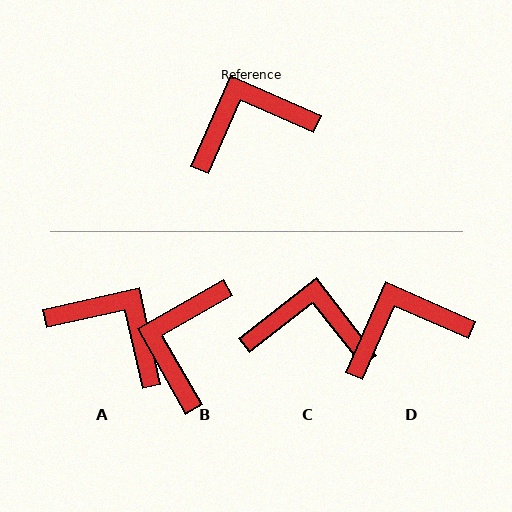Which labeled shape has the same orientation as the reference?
D.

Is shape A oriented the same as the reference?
No, it is off by about 54 degrees.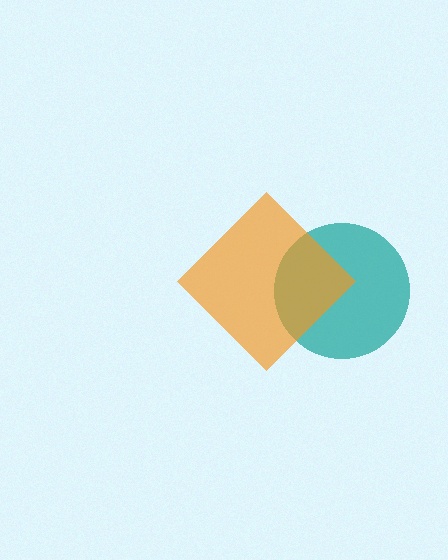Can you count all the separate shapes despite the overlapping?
Yes, there are 2 separate shapes.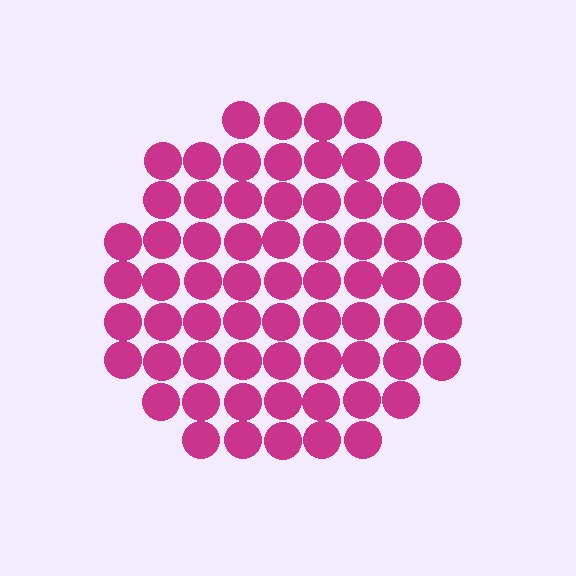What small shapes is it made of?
It is made of small circles.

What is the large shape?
The large shape is a circle.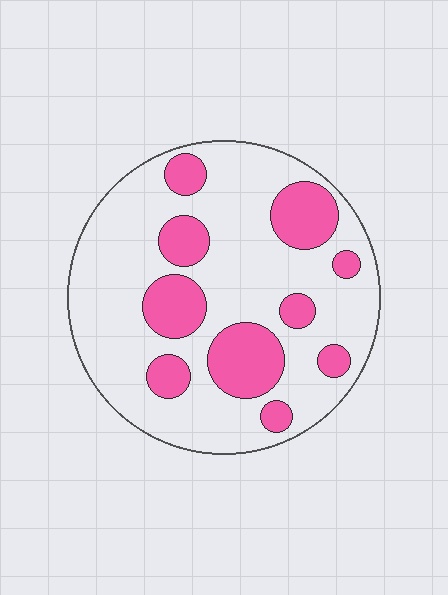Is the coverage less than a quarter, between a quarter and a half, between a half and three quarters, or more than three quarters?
Between a quarter and a half.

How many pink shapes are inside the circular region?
10.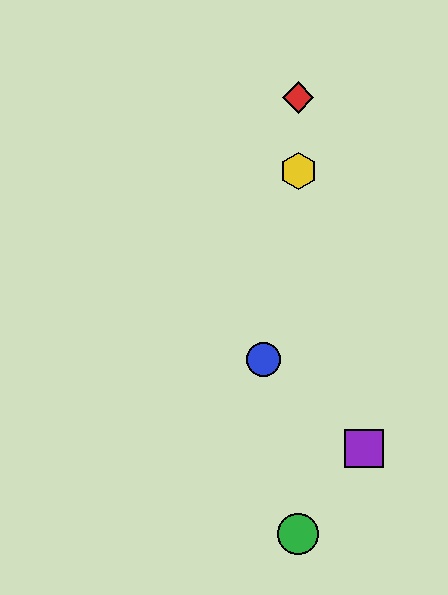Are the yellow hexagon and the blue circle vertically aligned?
No, the yellow hexagon is at x≈298 and the blue circle is at x≈263.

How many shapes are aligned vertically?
3 shapes (the red diamond, the green circle, the yellow hexagon) are aligned vertically.